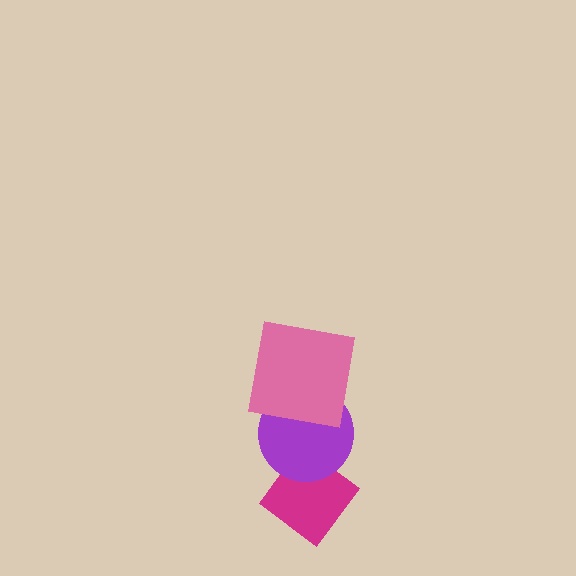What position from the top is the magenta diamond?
The magenta diamond is 3rd from the top.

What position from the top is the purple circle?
The purple circle is 2nd from the top.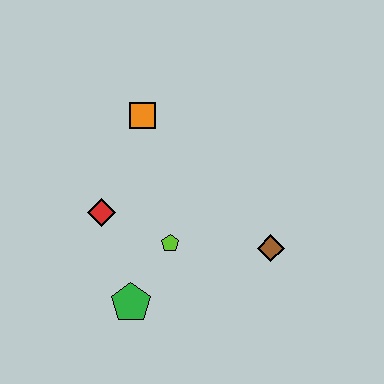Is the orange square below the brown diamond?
No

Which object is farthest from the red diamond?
The brown diamond is farthest from the red diamond.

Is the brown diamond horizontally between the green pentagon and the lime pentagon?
No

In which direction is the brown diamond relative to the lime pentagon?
The brown diamond is to the right of the lime pentagon.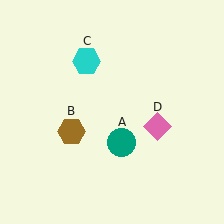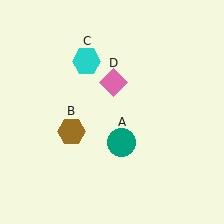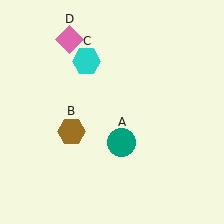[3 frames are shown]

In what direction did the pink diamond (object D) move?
The pink diamond (object D) moved up and to the left.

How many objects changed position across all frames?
1 object changed position: pink diamond (object D).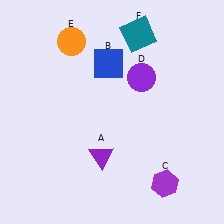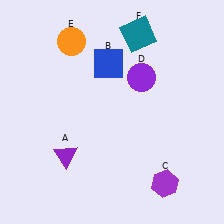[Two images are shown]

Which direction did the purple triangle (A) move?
The purple triangle (A) moved left.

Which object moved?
The purple triangle (A) moved left.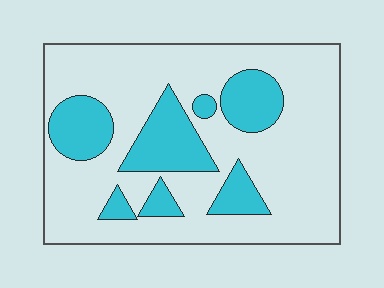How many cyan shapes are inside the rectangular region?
7.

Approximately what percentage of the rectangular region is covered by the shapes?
Approximately 25%.